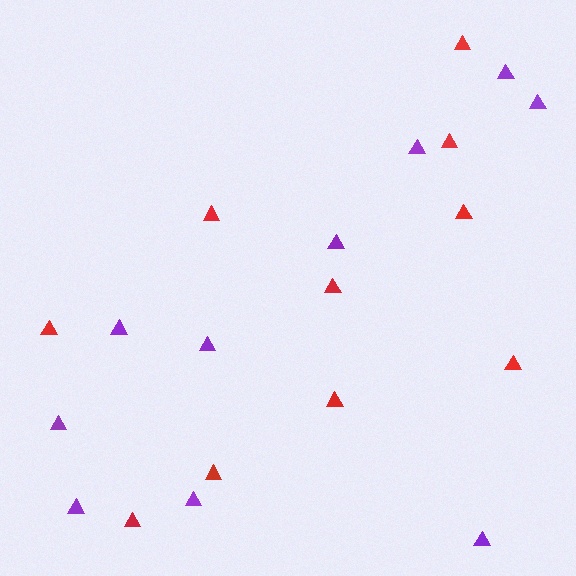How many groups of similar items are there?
There are 2 groups: one group of red triangles (10) and one group of purple triangles (10).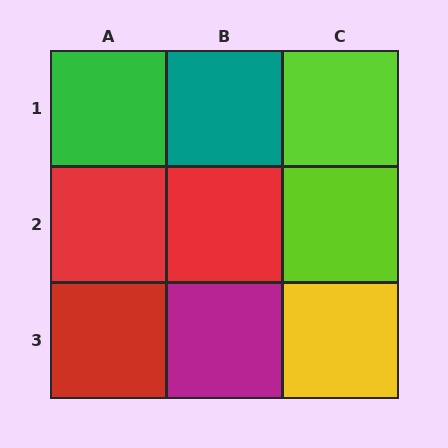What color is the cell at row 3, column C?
Yellow.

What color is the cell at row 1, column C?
Lime.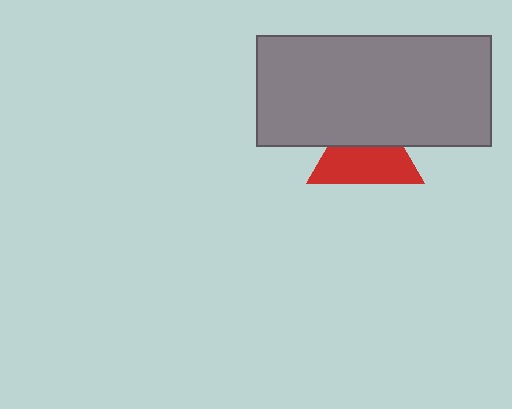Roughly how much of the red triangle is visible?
About half of it is visible (roughly 58%).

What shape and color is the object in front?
The object in front is a gray rectangle.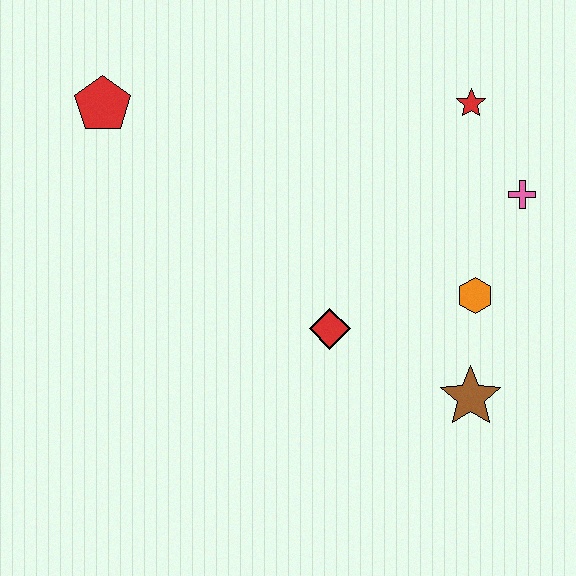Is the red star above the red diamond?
Yes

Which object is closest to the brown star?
The orange hexagon is closest to the brown star.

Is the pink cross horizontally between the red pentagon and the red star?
No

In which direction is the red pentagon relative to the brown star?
The red pentagon is to the left of the brown star.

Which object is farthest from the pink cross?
The red pentagon is farthest from the pink cross.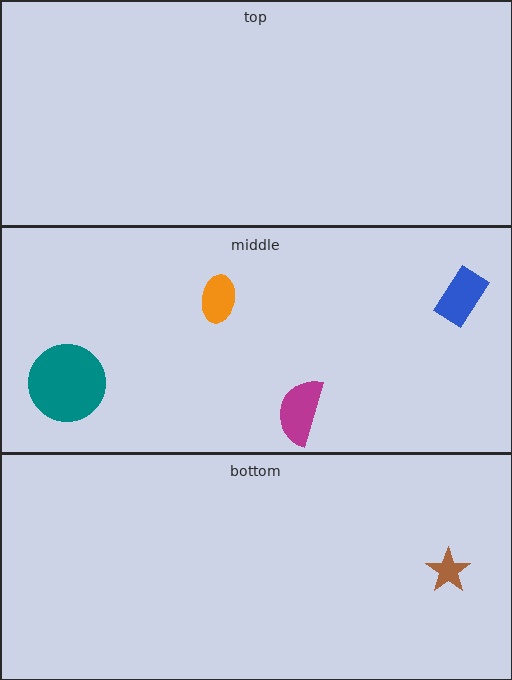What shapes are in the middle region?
The teal circle, the magenta semicircle, the orange ellipse, the blue rectangle.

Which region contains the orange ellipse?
The middle region.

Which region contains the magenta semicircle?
The middle region.